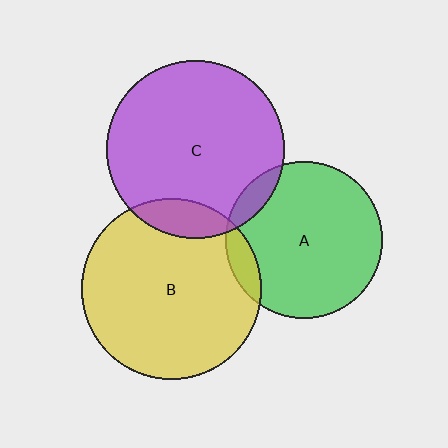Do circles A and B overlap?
Yes.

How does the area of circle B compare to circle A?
Approximately 1.3 times.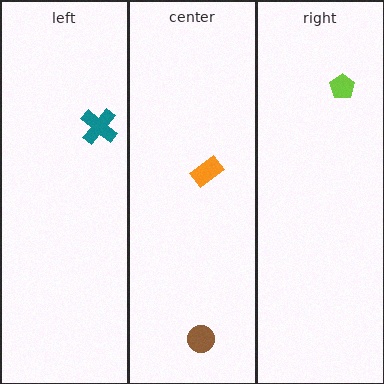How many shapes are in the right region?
1.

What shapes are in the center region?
The brown circle, the orange rectangle.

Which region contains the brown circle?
The center region.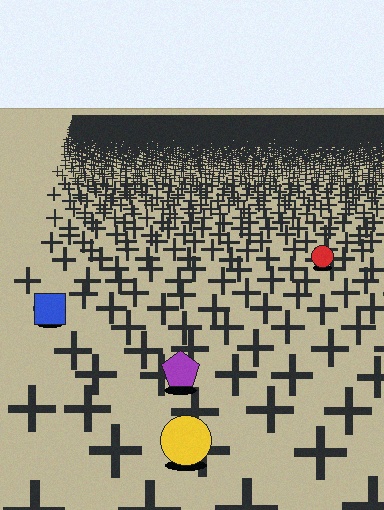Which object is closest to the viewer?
The yellow circle is closest. The texture marks near it are larger and more spread out.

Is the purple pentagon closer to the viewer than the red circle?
Yes. The purple pentagon is closer — you can tell from the texture gradient: the ground texture is coarser near it.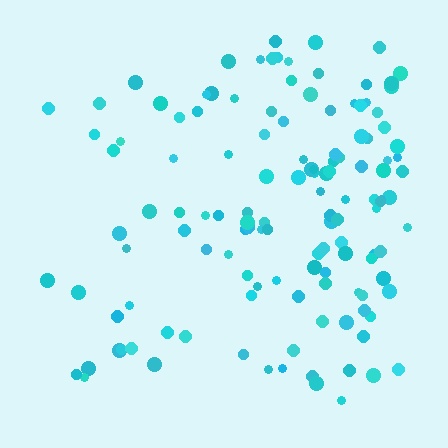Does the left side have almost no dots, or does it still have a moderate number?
Still a moderate number, just noticeably fewer than the right.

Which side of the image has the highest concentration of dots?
The right.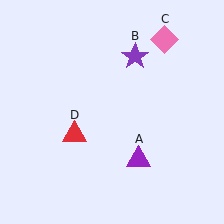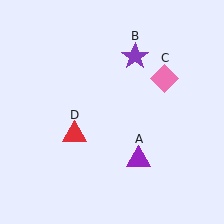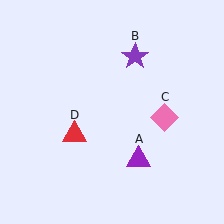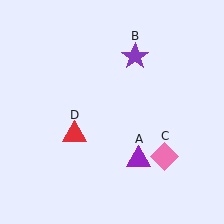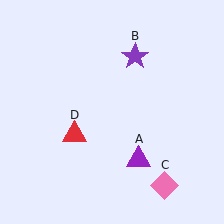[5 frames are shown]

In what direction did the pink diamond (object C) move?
The pink diamond (object C) moved down.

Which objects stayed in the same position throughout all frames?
Purple triangle (object A) and purple star (object B) and red triangle (object D) remained stationary.